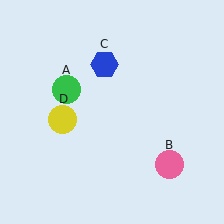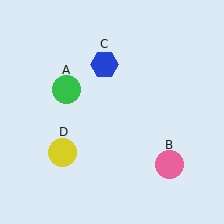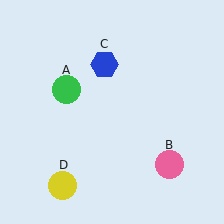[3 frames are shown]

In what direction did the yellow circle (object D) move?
The yellow circle (object D) moved down.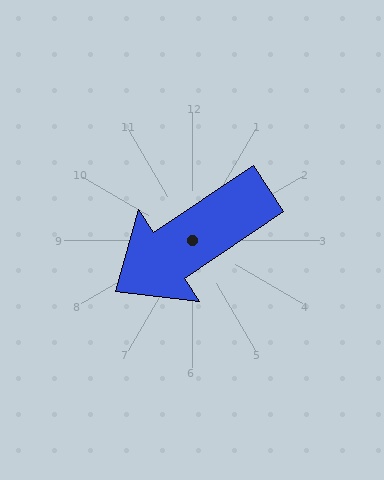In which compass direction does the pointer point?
Southwest.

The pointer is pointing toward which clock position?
Roughly 8 o'clock.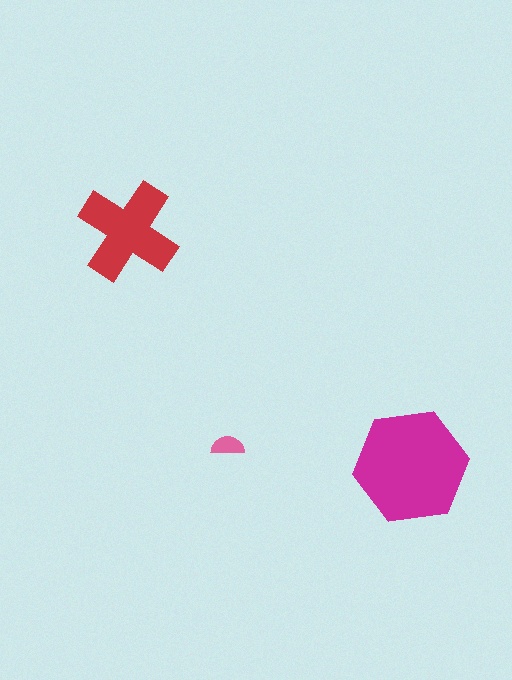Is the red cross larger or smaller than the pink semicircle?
Larger.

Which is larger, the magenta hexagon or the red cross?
The magenta hexagon.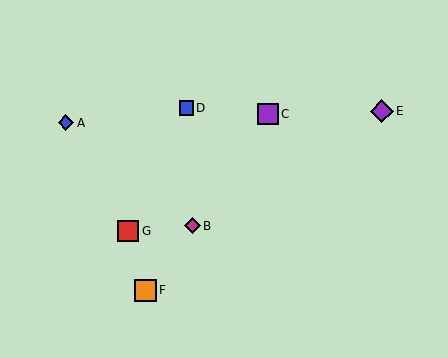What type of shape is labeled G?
Shape G is a red square.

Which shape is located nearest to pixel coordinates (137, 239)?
The red square (labeled G) at (128, 231) is nearest to that location.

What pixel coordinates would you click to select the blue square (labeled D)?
Click at (186, 108) to select the blue square D.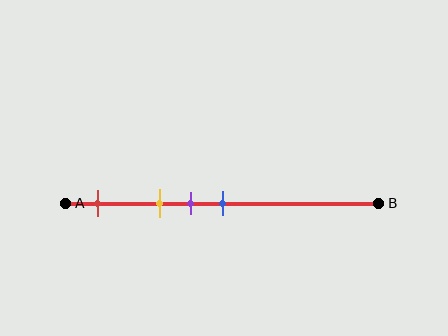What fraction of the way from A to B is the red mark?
The red mark is approximately 10% (0.1) of the way from A to B.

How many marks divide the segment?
There are 4 marks dividing the segment.